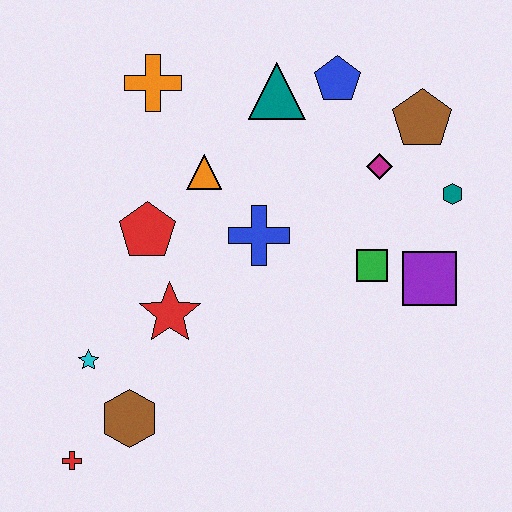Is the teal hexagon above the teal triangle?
No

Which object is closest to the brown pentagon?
The magenta diamond is closest to the brown pentagon.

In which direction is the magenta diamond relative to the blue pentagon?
The magenta diamond is below the blue pentagon.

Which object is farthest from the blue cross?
The red cross is farthest from the blue cross.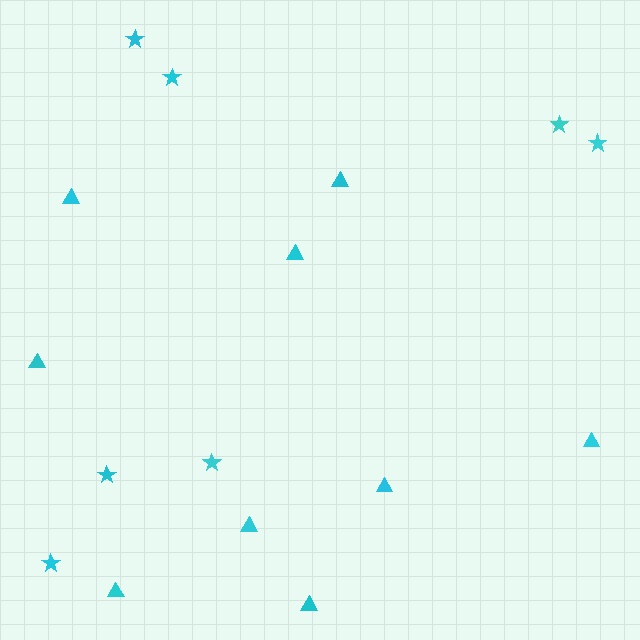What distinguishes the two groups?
There are 2 groups: one group of stars (7) and one group of triangles (9).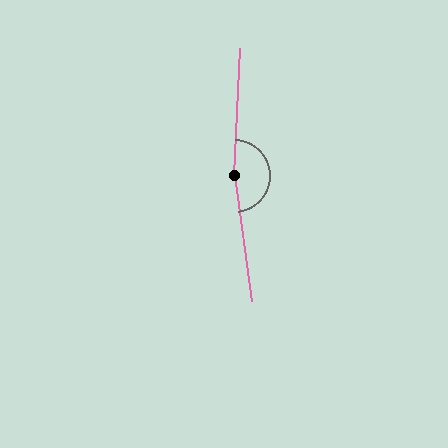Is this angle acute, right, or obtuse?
It is obtuse.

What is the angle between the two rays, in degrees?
Approximately 169 degrees.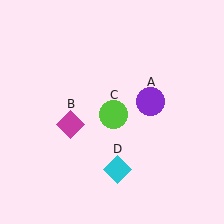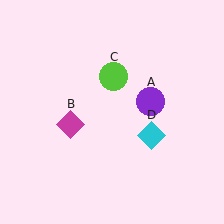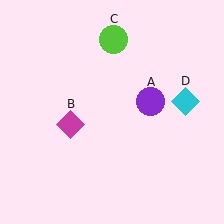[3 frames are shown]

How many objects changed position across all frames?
2 objects changed position: lime circle (object C), cyan diamond (object D).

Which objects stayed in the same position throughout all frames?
Purple circle (object A) and magenta diamond (object B) remained stationary.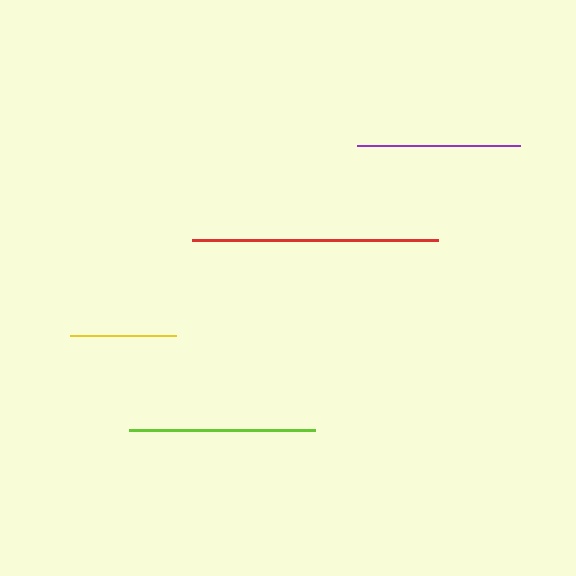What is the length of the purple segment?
The purple segment is approximately 163 pixels long.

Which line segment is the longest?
The red line is the longest at approximately 246 pixels.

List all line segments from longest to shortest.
From longest to shortest: red, lime, purple, yellow.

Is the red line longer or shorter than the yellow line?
The red line is longer than the yellow line.